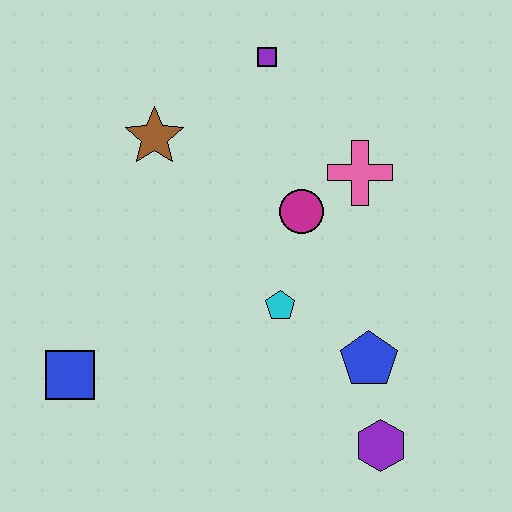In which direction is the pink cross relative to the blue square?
The pink cross is to the right of the blue square.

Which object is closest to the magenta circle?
The pink cross is closest to the magenta circle.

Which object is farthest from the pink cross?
The blue square is farthest from the pink cross.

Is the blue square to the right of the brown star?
No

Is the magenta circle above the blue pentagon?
Yes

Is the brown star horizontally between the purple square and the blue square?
Yes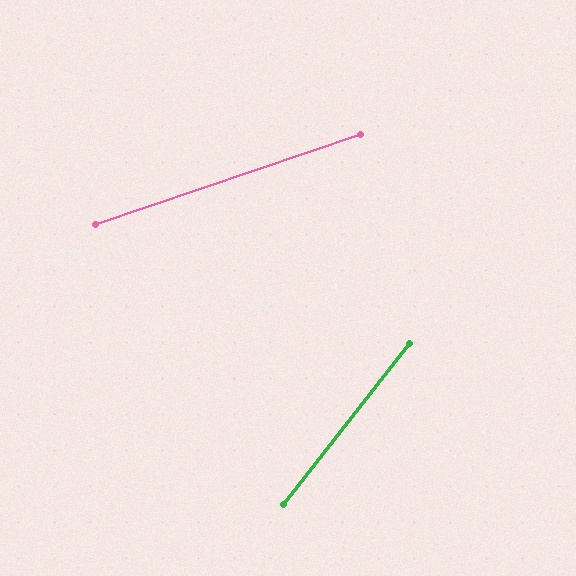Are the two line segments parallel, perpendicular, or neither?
Neither parallel nor perpendicular — they differ by about 33°.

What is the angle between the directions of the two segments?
Approximately 33 degrees.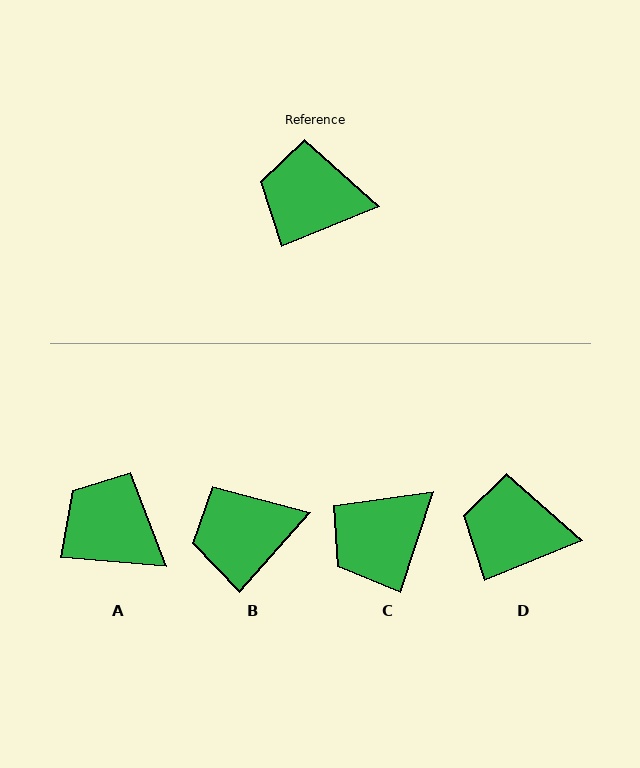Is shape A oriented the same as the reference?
No, it is off by about 27 degrees.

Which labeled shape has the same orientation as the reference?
D.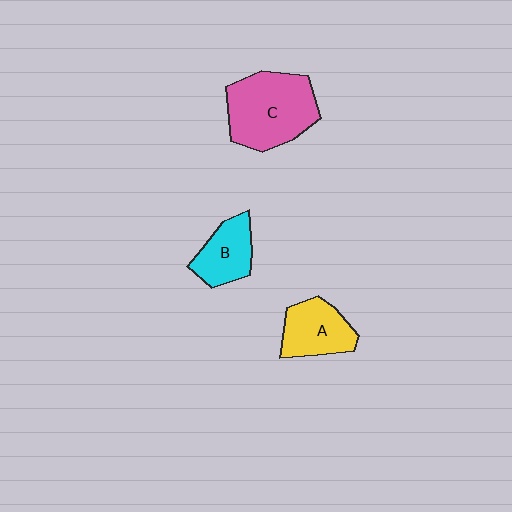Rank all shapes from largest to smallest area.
From largest to smallest: C (pink), A (yellow), B (cyan).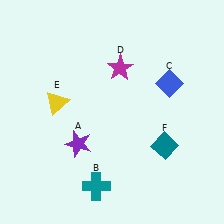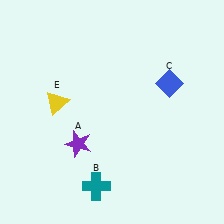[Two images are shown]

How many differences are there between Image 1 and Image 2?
There are 2 differences between the two images.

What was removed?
The magenta star (D), the teal diamond (F) were removed in Image 2.